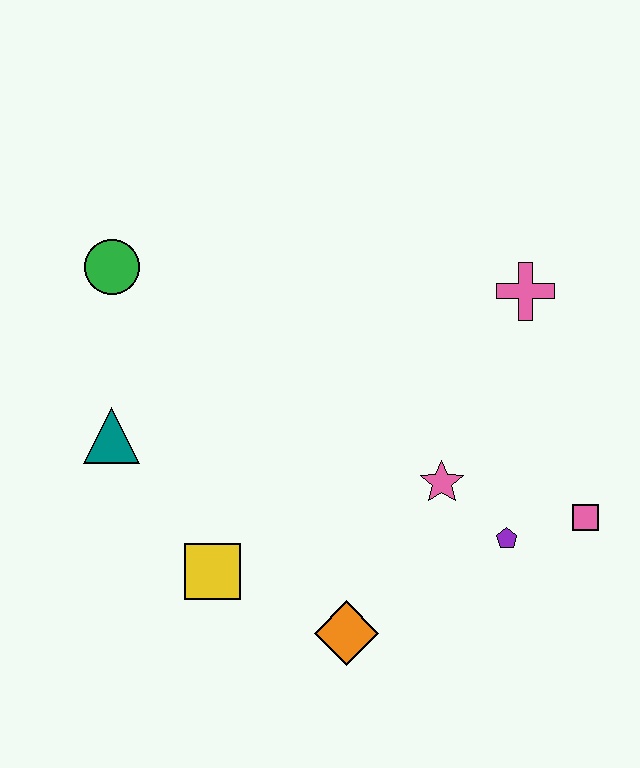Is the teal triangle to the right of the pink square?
No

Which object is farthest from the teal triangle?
The pink square is farthest from the teal triangle.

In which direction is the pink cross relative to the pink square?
The pink cross is above the pink square.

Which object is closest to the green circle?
The teal triangle is closest to the green circle.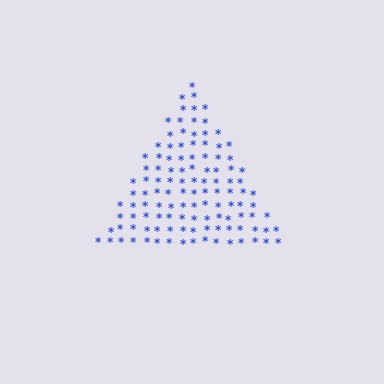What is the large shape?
The large shape is a triangle.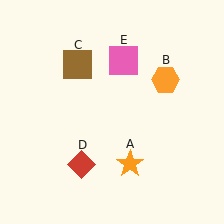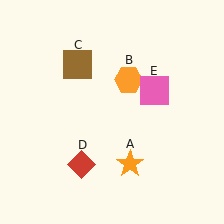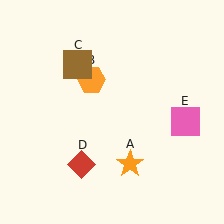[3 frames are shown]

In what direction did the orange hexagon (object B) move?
The orange hexagon (object B) moved left.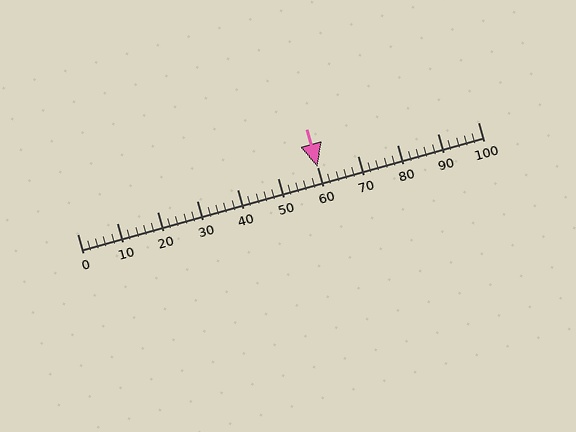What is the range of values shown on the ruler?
The ruler shows values from 0 to 100.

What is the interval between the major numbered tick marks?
The major tick marks are spaced 10 units apart.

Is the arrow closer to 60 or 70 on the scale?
The arrow is closer to 60.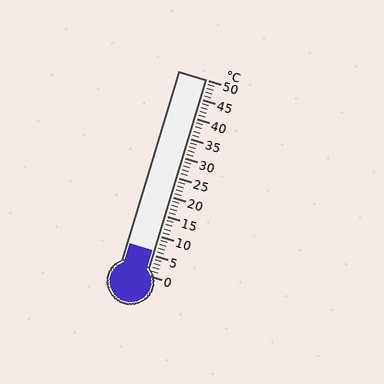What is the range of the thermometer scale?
The thermometer scale ranges from 0°C to 50°C.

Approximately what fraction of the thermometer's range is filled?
The thermometer is filled to approximately 10% of its range.